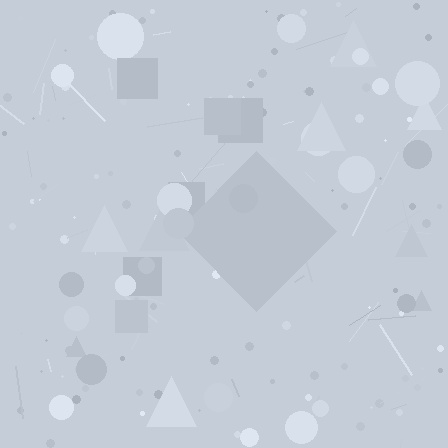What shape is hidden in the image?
A diamond is hidden in the image.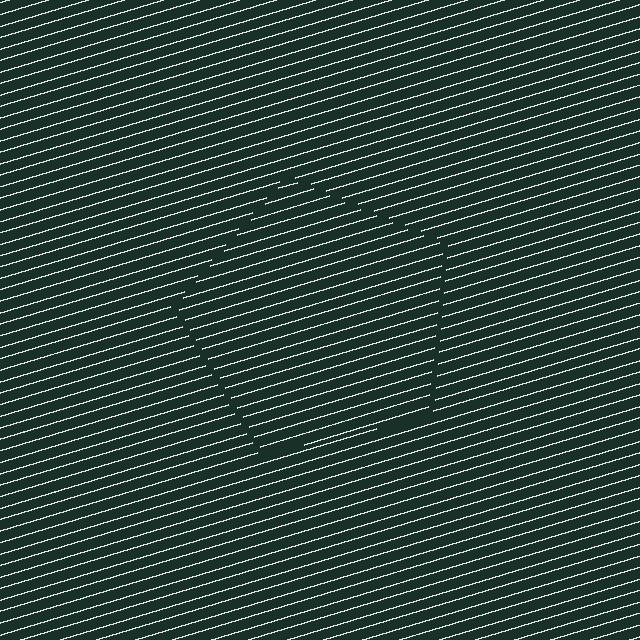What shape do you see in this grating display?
An illusory pentagon. The interior of the shape contains the same grating, shifted by half a period — the contour is defined by the phase discontinuity where line-ends from the inner and outer gratings abut.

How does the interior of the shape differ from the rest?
The interior of the shape contains the same grating, shifted by half a period — the contour is defined by the phase discontinuity where line-ends from the inner and outer gratings abut.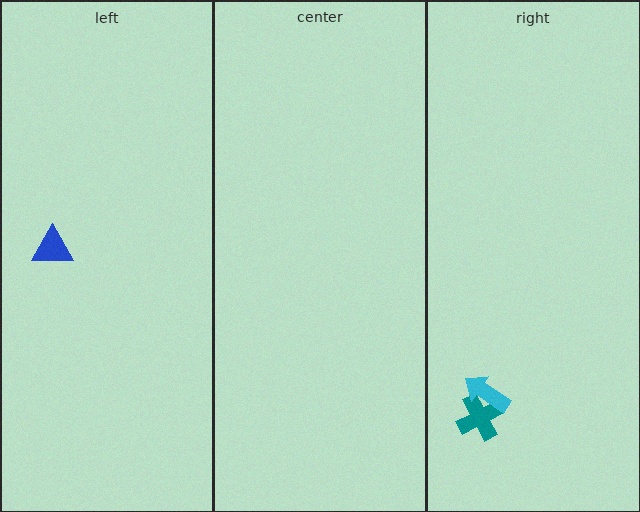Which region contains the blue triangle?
The left region.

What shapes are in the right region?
The teal cross, the cyan arrow.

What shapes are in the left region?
The blue triangle.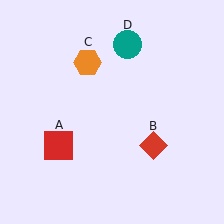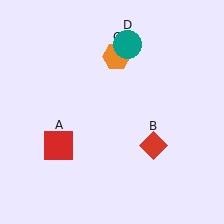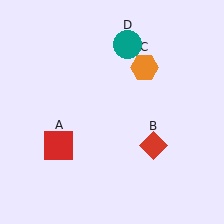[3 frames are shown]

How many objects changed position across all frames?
1 object changed position: orange hexagon (object C).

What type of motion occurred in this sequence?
The orange hexagon (object C) rotated clockwise around the center of the scene.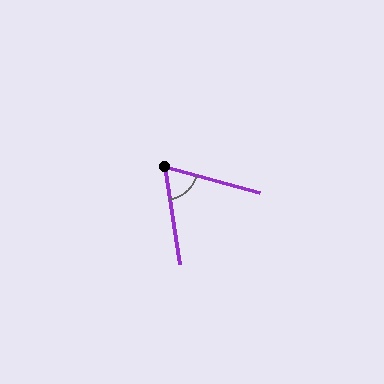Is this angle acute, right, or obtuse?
It is acute.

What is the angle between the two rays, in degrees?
Approximately 66 degrees.